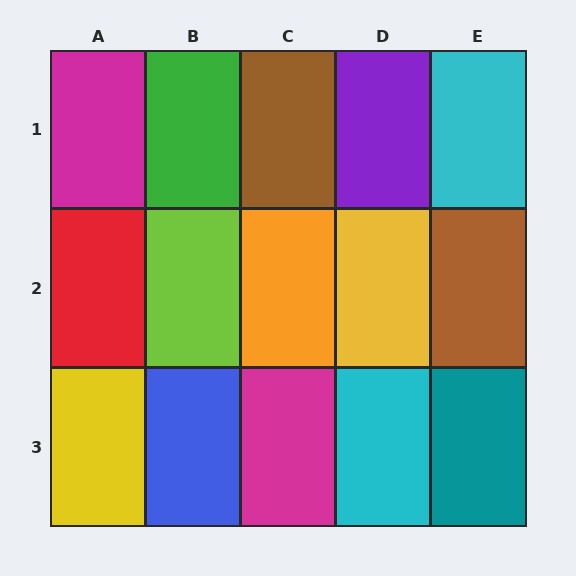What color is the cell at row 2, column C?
Orange.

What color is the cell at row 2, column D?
Yellow.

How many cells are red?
1 cell is red.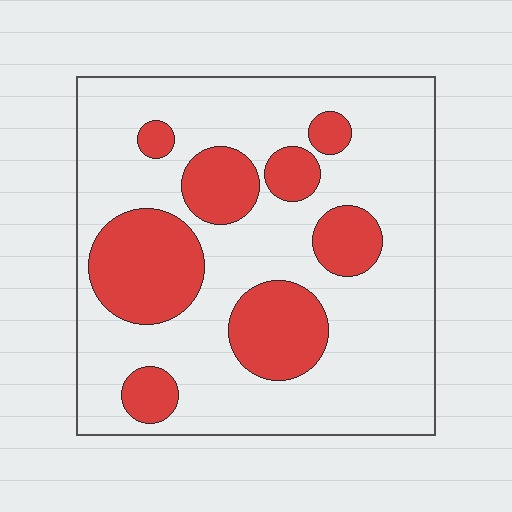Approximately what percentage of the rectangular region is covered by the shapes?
Approximately 25%.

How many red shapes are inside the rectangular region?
8.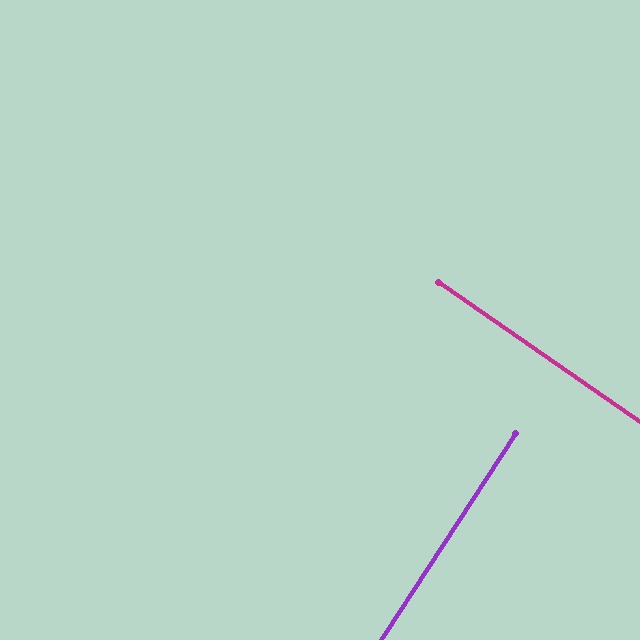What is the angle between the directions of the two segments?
Approximately 88 degrees.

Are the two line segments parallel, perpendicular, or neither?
Perpendicular — they meet at approximately 88°.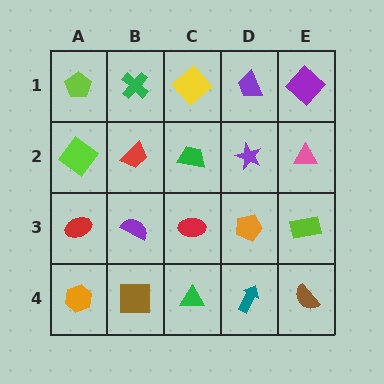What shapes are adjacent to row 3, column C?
A green trapezoid (row 2, column C), a green triangle (row 4, column C), a purple semicircle (row 3, column B), an orange pentagon (row 3, column D).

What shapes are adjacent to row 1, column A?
A lime diamond (row 2, column A), a green cross (row 1, column B).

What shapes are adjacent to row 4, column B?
A purple semicircle (row 3, column B), an orange hexagon (row 4, column A), a green triangle (row 4, column C).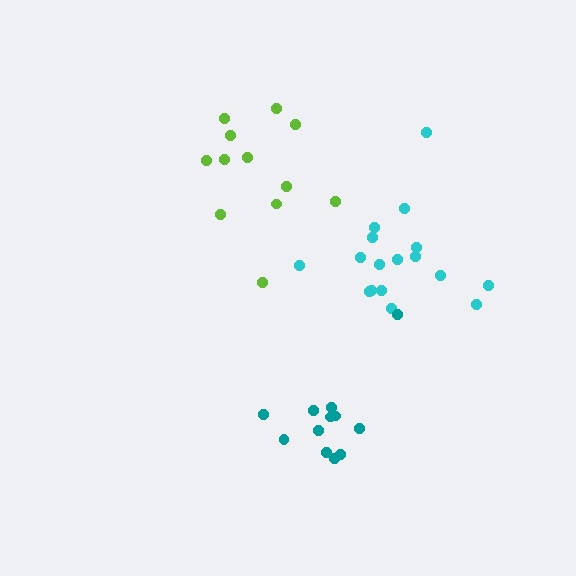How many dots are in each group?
Group 1: 17 dots, Group 2: 12 dots, Group 3: 12 dots (41 total).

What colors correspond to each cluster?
The clusters are colored: cyan, lime, teal.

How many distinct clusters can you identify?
There are 3 distinct clusters.